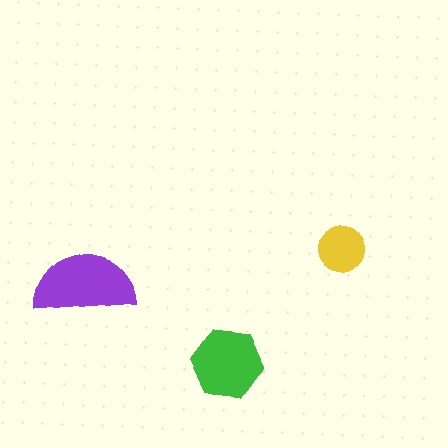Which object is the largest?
The purple semicircle.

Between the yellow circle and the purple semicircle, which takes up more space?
The purple semicircle.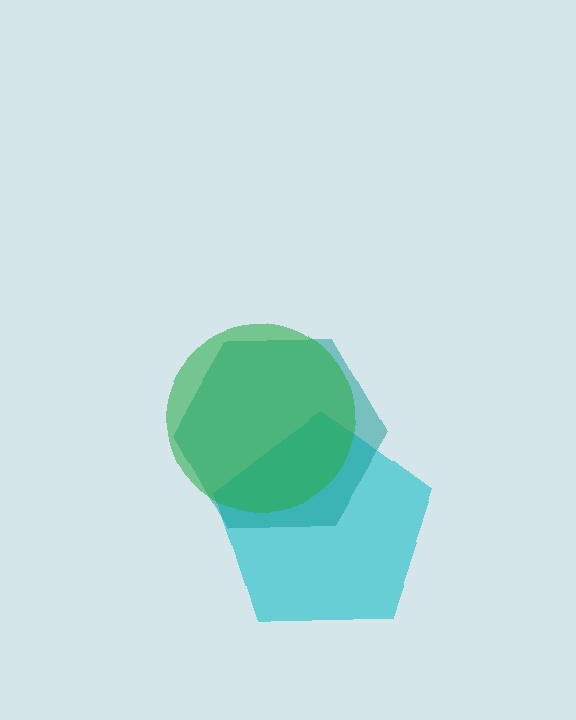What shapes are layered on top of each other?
The layered shapes are: a cyan pentagon, a teal hexagon, a green circle.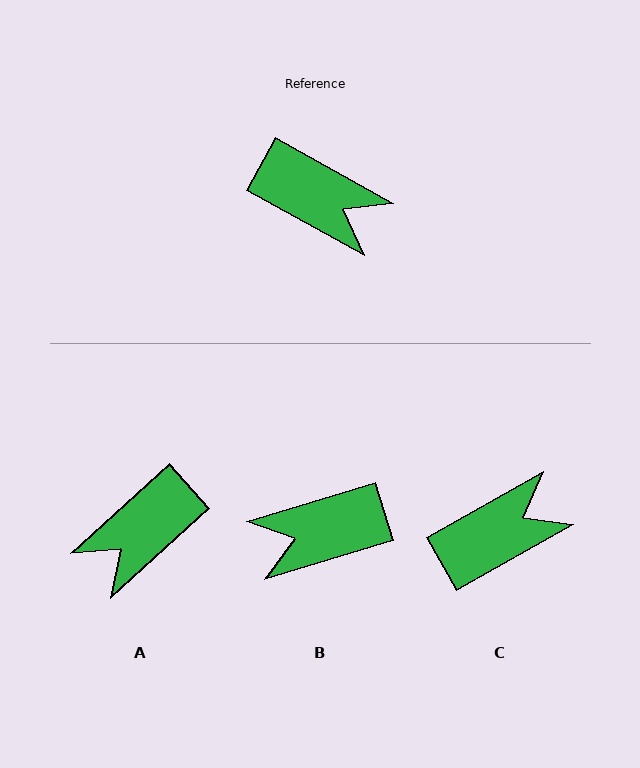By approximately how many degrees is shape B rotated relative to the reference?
Approximately 134 degrees clockwise.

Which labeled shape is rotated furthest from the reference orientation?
B, about 134 degrees away.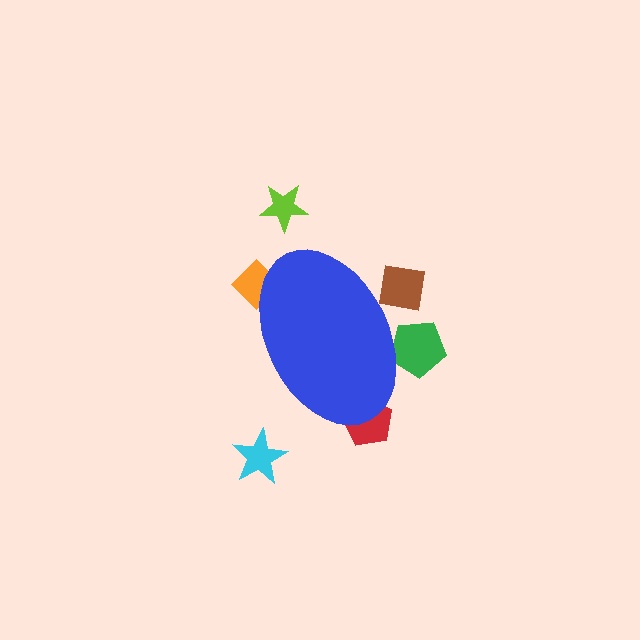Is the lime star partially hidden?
No, the lime star is fully visible.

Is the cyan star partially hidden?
No, the cyan star is fully visible.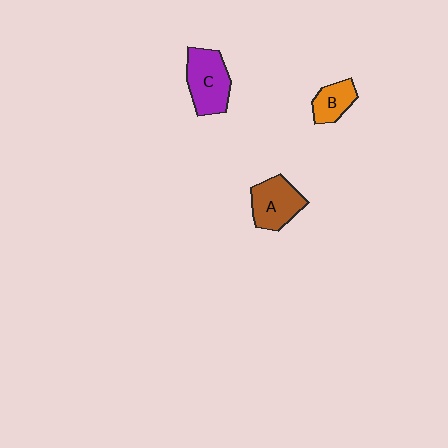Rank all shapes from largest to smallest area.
From largest to smallest: C (purple), A (brown), B (orange).